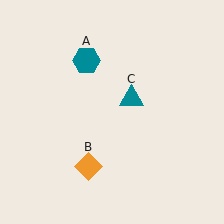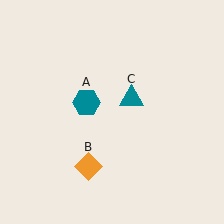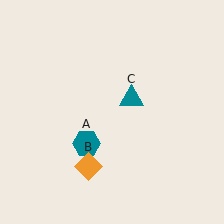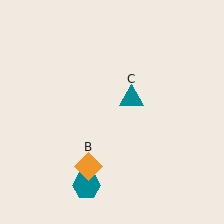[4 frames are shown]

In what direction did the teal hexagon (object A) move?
The teal hexagon (object A) moved down.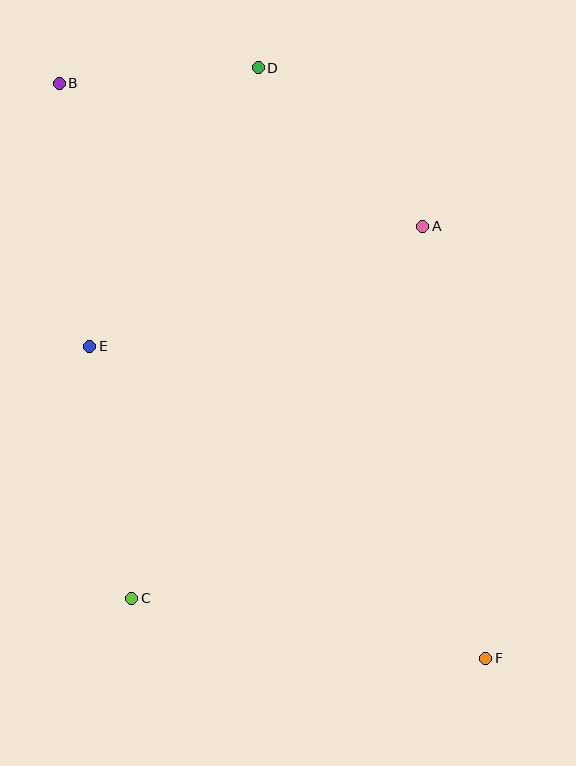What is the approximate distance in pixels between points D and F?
The distance between D and F is approximately 633 pixels.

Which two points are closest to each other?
Points B and D are closest to each other.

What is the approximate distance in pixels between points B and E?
The distance between B and E is approximately 265 pixels.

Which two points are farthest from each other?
Points B and F are farthest from each other.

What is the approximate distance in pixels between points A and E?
The distance between A and E is approximately 354 pixels.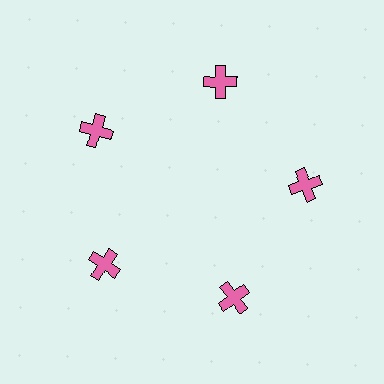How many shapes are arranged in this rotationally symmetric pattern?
There are 5 shapes, arranged in 5 groups of 1.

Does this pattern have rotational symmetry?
Yes, this pattern has 5-fold rotational symmetry. It looks the same after rotating 72 degrees around the center.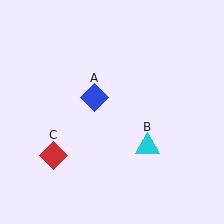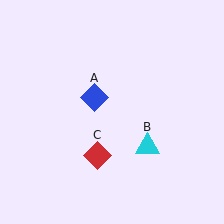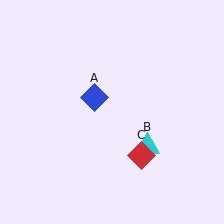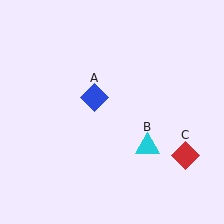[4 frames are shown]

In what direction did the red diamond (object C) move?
The red diamond (object C) moved right.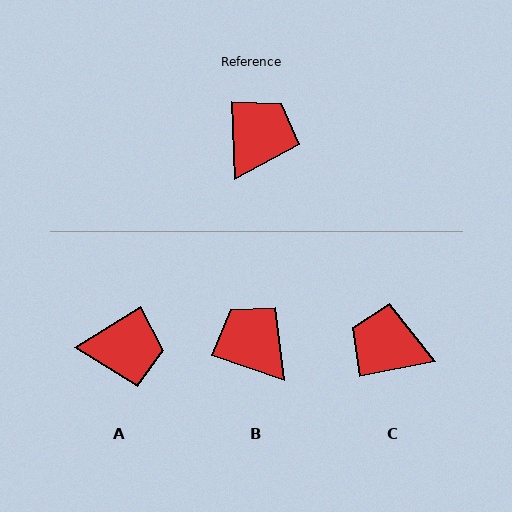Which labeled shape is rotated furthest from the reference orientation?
C, about 99 degrees away.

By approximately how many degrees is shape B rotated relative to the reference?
Approximately 69 degrees counter-clockwise.